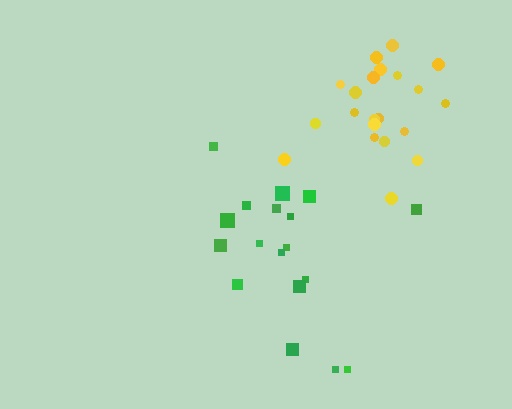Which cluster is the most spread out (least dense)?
Green.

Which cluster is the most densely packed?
Yellow.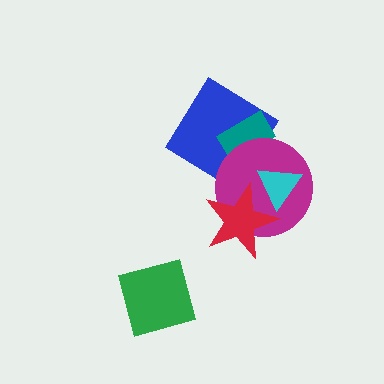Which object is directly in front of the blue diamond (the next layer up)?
The teal rectangle is directly in front of the blue diamond.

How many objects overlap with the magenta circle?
4 objects overlap with the magenta circle.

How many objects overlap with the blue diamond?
2 objects overlap with the blue diamond.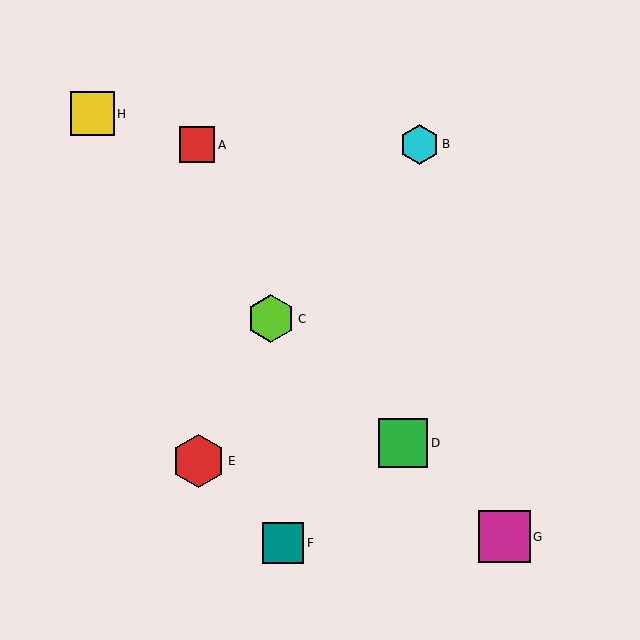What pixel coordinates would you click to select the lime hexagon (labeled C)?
Click at (271, 319) to select the lime hexagon C.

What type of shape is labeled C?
Shape C is a lime hexagon.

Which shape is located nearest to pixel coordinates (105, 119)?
The yellow square (labeled H) at (93, 114) is nearest to that location.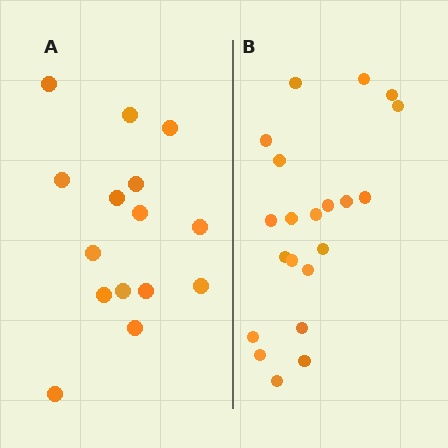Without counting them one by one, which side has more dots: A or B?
Region B (the right region) has more dots.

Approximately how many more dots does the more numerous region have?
Region B has about 6 more dots than region A.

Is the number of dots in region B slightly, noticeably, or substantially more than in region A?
Region B has noticeably more, but not dramatically so. The ratio is roughly 1.4 to 1.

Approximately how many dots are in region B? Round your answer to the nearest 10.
About 20 dots. (The exact count is 21, which rounds to 20.)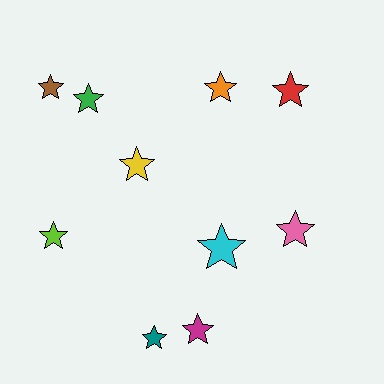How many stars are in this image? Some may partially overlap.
There are 10 stars.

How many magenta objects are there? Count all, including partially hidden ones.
There is 1 magenta object.